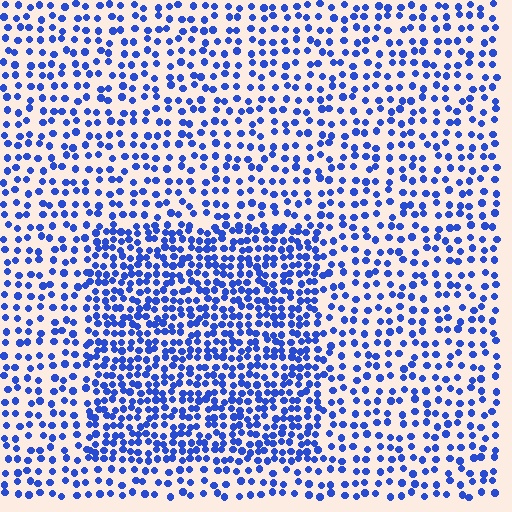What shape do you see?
I see a rectangle.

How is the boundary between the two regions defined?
The boundary is defined by a change in element density (approximately 1.9x ratio). All elements are the same color, size, and shape.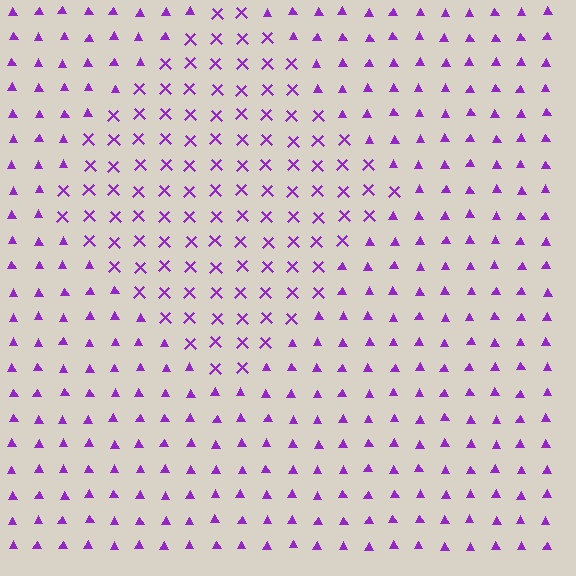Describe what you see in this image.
The image is filled with small purple elements arranged in a uniform grid. A diamond-shaped region contains X marks, while the surrounding area contains triangles. The boundary is defined purely by the change in element shape.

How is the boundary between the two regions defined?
The boundary is defined by a change in element shape: X marks inside vs. triangles outside. All elements share the same color and spacing.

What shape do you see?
I see a diamond.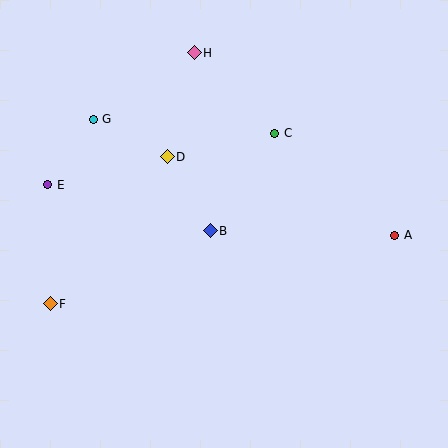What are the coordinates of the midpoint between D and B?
The midpoint between D and B is at (189, 194).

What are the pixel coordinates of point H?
Point H is at (194, 53).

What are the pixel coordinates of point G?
Point G is at (93, 119).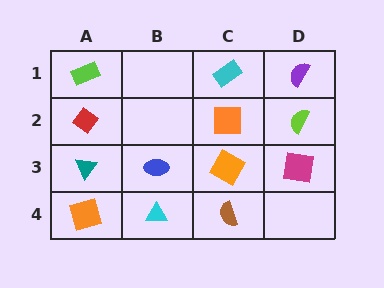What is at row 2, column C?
An orange square.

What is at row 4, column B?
A cyan triangle.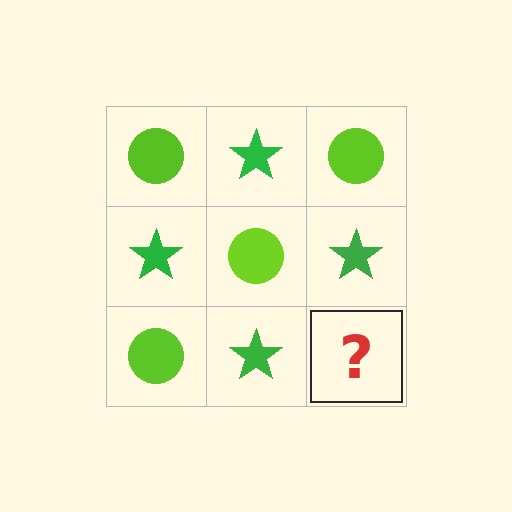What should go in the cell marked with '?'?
The missing cell should contain a lime circle.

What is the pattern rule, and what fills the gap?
The rule is that it alternates lime circle and green star in a checkerboard pattern. The gap should be filled with a lime circle.